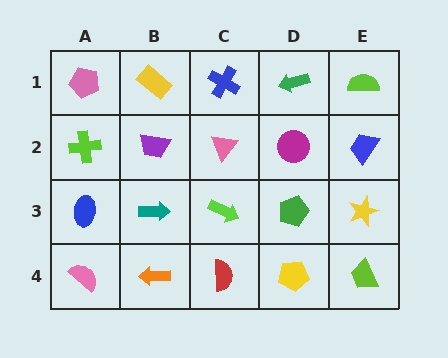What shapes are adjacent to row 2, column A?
A pink pentagon (row 1, column A), a blue ellipse (row 3, column A), a purple trapezoid (row 2, column B).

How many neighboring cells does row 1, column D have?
3.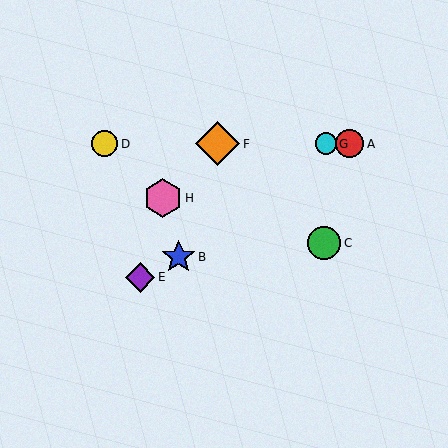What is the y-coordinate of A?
Object A is at y≈144.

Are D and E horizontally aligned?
No, D is at y≈144 and E is at y≈277.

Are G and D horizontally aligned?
Yes, both are at y≈144.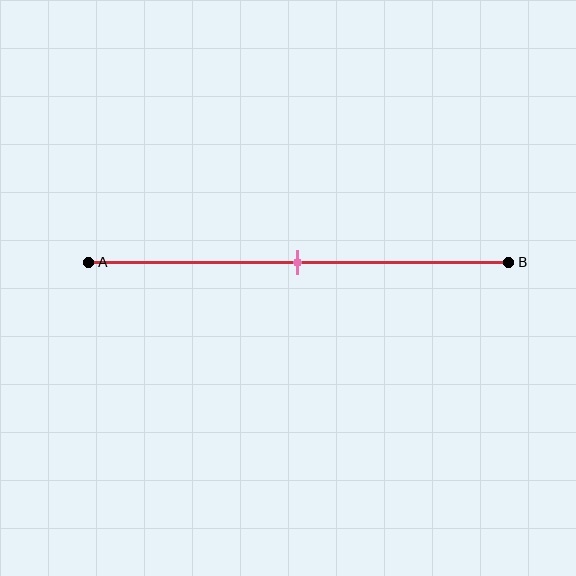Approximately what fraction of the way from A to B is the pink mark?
The pink mark is approximately 50% of the way from A to B.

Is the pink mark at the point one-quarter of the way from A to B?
No, the mark is at about 50% from A, not at the 25% one-quarter point.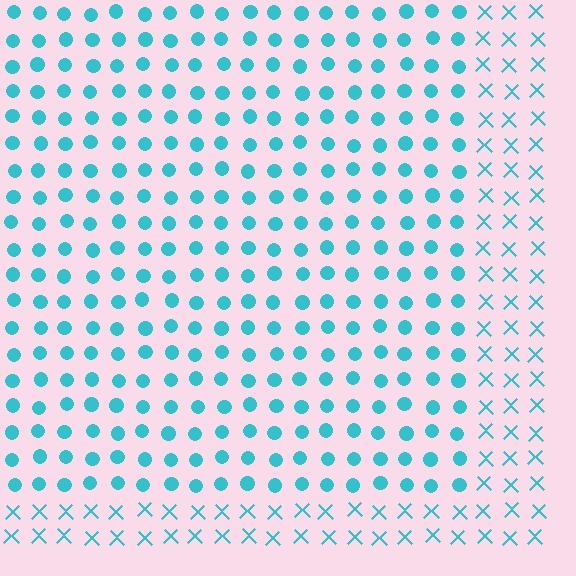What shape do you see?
I see a rectangle.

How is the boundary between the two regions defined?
The boundary is defined by a change in element shape: circles inside vs. X marks outside. All elements share the same color and spacing.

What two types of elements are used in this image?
The image uses circles inside the rectangle region and X marks outside it.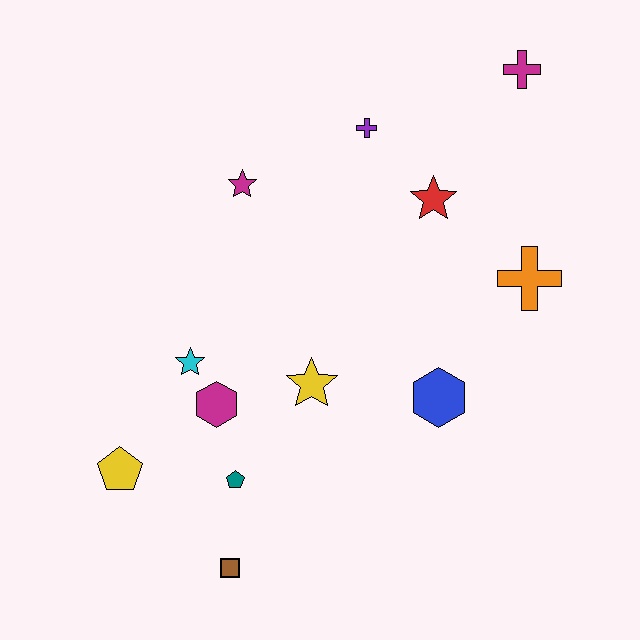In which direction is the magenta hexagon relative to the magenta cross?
The magenta hexagon is below the magenta cross.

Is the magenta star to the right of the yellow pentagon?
Yes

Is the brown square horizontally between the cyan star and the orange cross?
Yes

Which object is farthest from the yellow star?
The magenta cross is farthest from the yellow star.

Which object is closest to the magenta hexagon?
The cyan star is closest to the magenta hexagon.